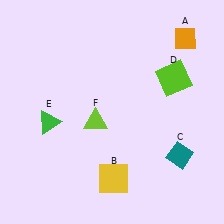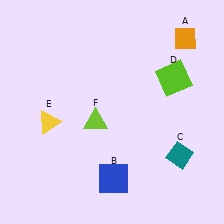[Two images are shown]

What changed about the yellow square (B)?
In Image 1, B is yellow. In Image 2, it changed to blue.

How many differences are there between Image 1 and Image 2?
There are 2 differences between the two images.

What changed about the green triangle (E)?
In Image 1, E is green. In Image 2, it changed to yellow.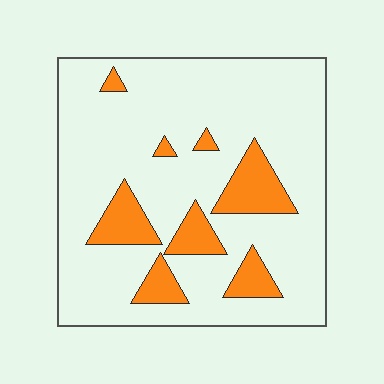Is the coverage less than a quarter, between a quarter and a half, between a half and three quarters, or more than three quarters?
Less than a quarter.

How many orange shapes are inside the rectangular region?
8.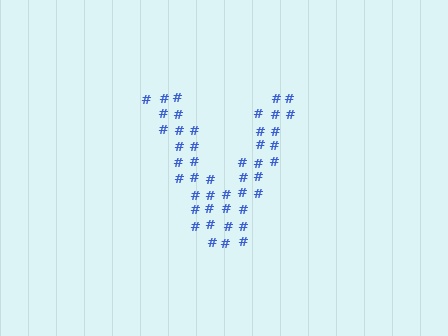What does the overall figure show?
The overall figure shows the letter V.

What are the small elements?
The small elements are hash symbols.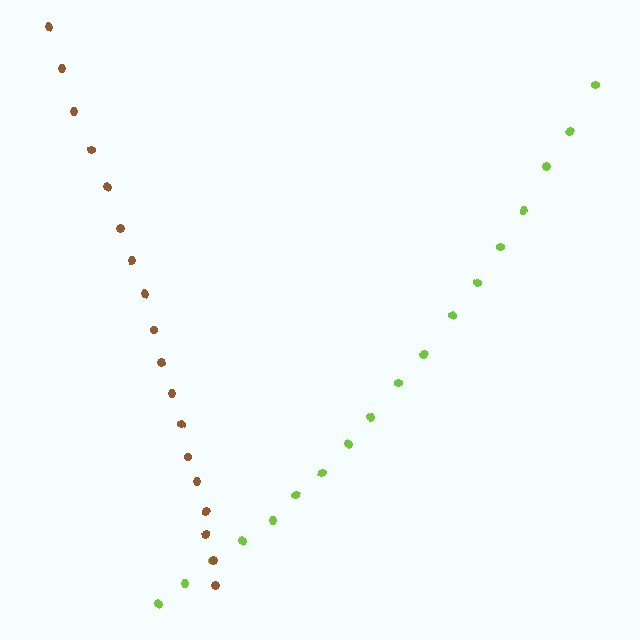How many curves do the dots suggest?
There are 2 distinct paths.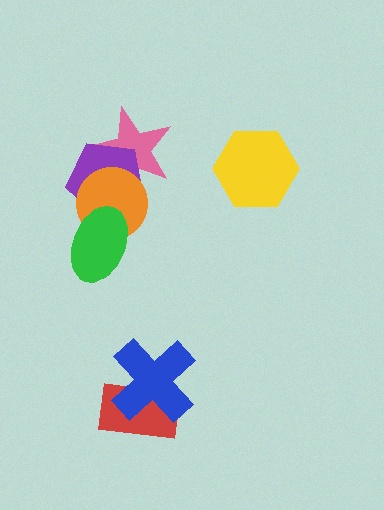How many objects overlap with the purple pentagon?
3 objects overlap with the purple pentagon.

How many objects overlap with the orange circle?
3 objects overlap with the orange circle.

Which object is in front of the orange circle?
The green ellipse is in front of the orange circle.